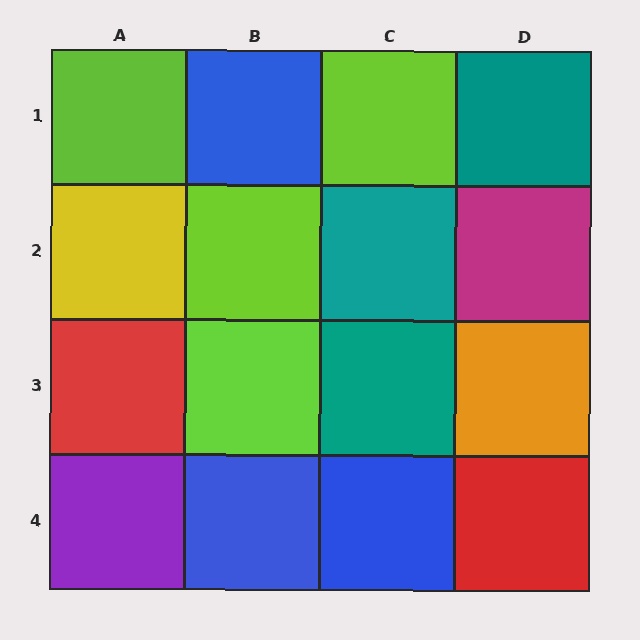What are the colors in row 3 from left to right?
Red, lime, teal, orange.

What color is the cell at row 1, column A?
Lime.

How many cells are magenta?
1 cell is magenta.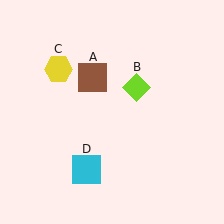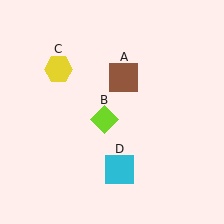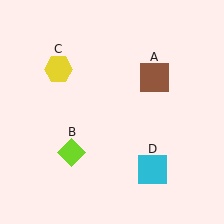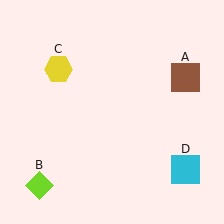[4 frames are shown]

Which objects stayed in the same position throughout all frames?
Yellow hexagon (object C) remained stationary.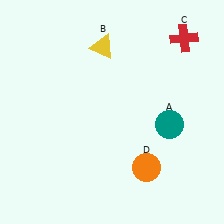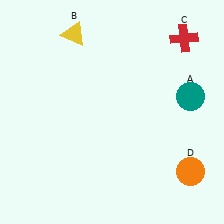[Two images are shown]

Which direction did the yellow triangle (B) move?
The yellow triangle (B) moved left.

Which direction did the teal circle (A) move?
The teal circle (A) moved up.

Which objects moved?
The objects that moved are: the teal circle (A), the yellow triangle (B), the orange circle (D).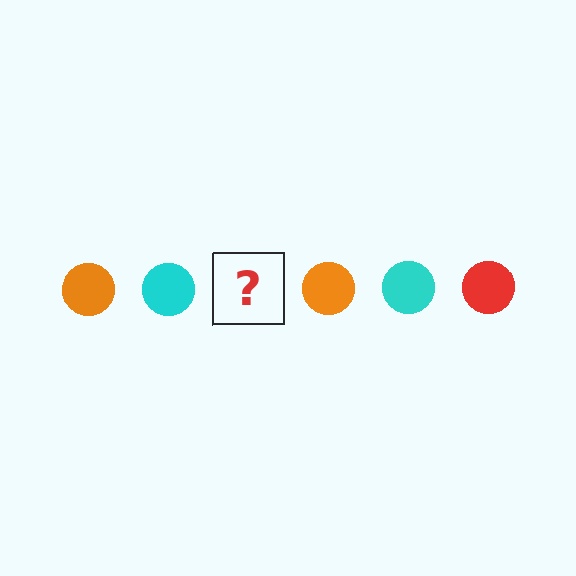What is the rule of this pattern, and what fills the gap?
The rule is that the pattern cycles through orange, cyan, red circles. The gap should be filled with a red circle.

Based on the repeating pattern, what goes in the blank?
The blank should be a red circle.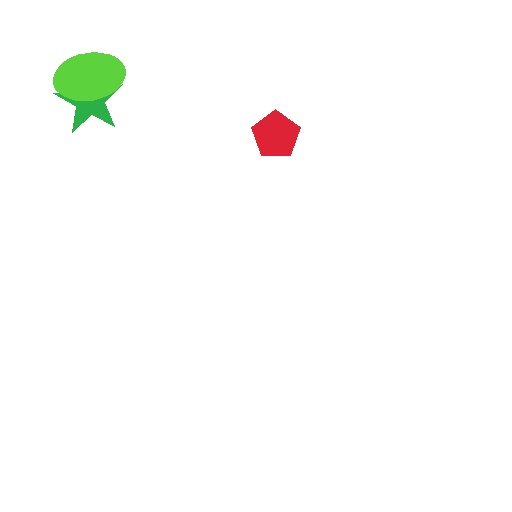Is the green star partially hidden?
Yes, it is partially covered by another shape.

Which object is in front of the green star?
The lime ellipse is in front of the green star.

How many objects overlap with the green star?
1 object overlaps with the green star.